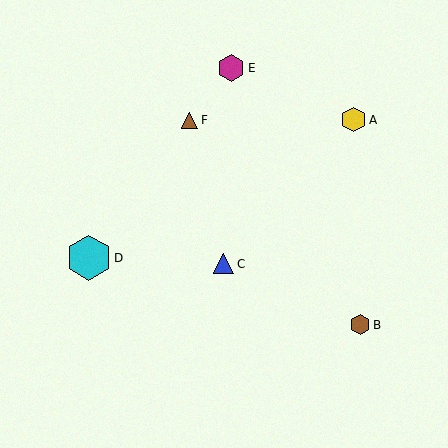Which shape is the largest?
The cyan hexagon (labeled D) is the largest.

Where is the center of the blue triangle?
The center of the blue triangle is at (224, 264).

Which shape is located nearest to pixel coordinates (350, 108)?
The yellow hexagon (labeled A) at (353, 120) is nearest to that location.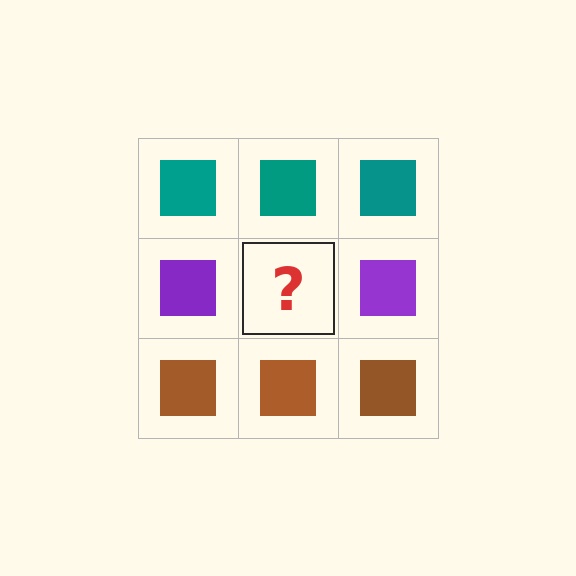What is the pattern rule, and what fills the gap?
The rule is that each row has a consistent color. The gap should be filled with a purple square.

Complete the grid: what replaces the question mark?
The question mark should be replaced with a purple square.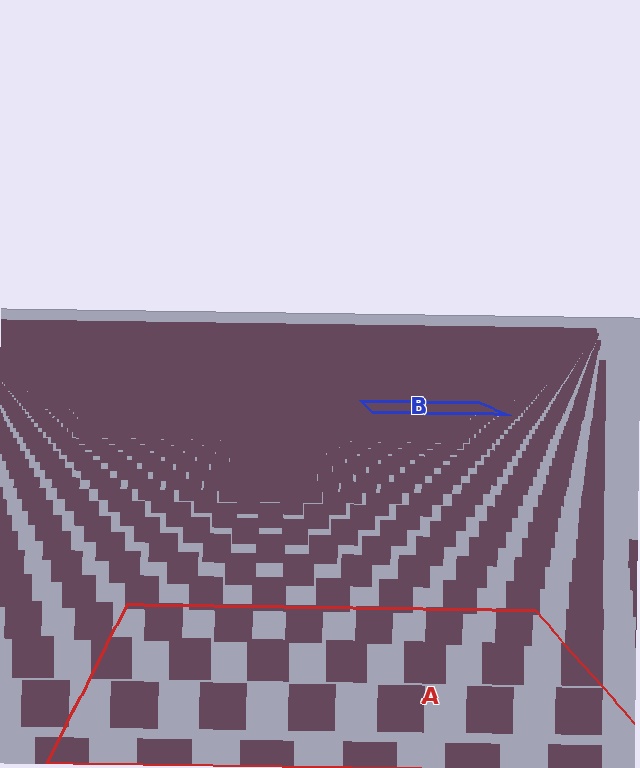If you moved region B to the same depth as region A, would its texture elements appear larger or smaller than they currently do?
They would appear larger. At a closer depth, the same texture elements are projected at a bigger on-screen size.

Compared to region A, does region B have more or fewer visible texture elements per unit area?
Region B has more texture elements per unit area — they are packed more densely because it is farther away.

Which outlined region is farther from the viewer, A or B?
Region B is farther from the viewer — the texture elements inside it appear smaller and more densely packed.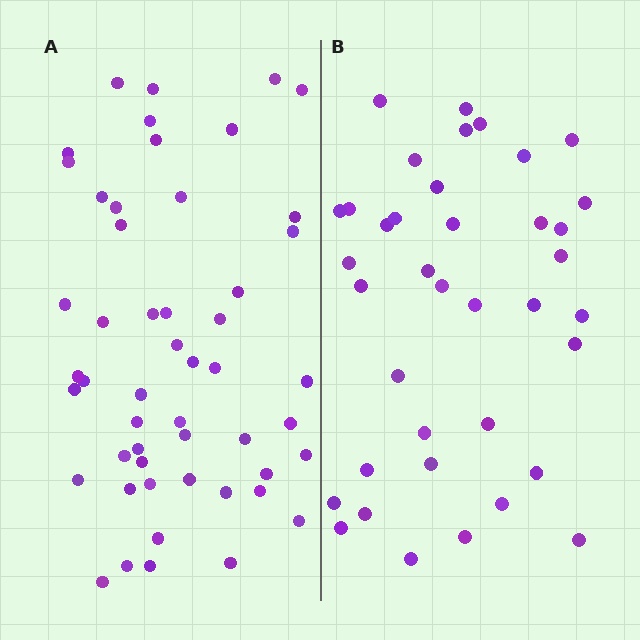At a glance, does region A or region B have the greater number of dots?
Region A (the left region) has more dots.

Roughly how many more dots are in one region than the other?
Region A has approximately 15 more dots than region B.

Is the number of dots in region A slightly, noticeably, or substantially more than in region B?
Region A has noticeably more, but not dramatically so. The ratio is roughly 1.3 to 1.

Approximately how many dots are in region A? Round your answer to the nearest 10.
About 50 dots. (The exact count is 51, which rounds to 50.)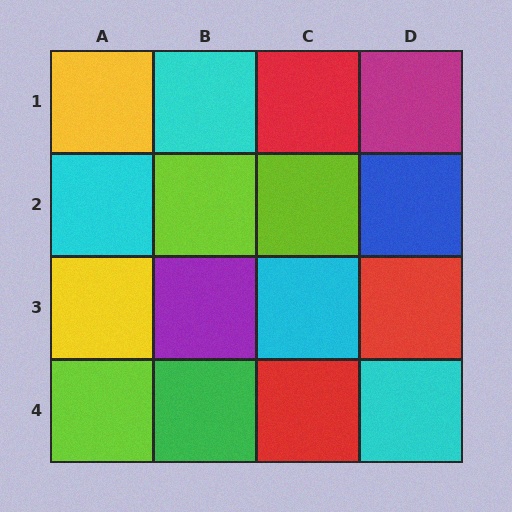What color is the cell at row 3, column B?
Purple.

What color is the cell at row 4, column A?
Lime.